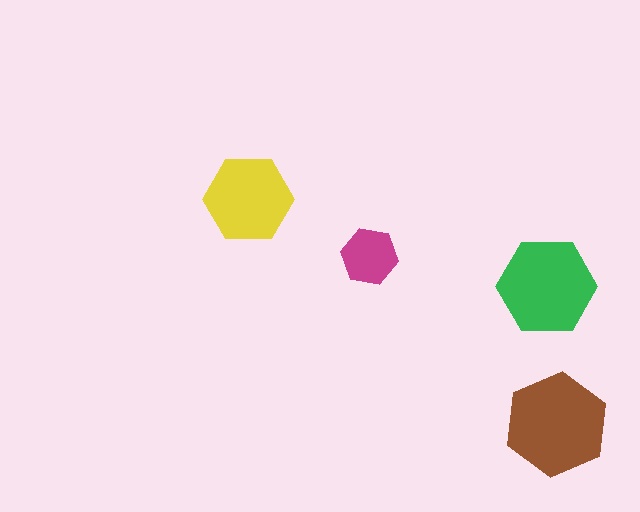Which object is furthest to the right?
The brown hexagon is rightmost.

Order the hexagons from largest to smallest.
the brown one, the green one, the yellow one, the magenta one.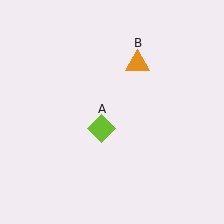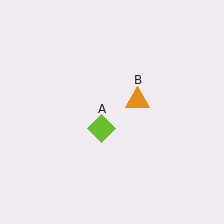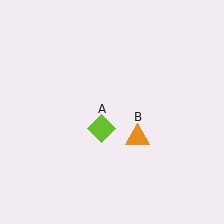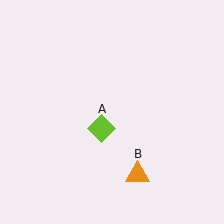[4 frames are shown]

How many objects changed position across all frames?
1 object changed position: orange triangle (object B).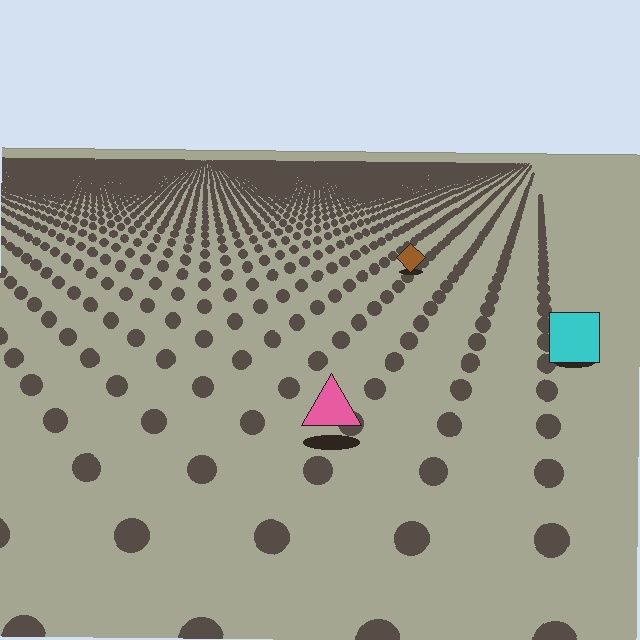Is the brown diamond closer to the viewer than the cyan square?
No. The cyan square is closer — you can tell from the texture gradient: the ground texture is coarser near it.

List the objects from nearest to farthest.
From nearest to farthest: the pink triangle, the cyan square, the brown diamond.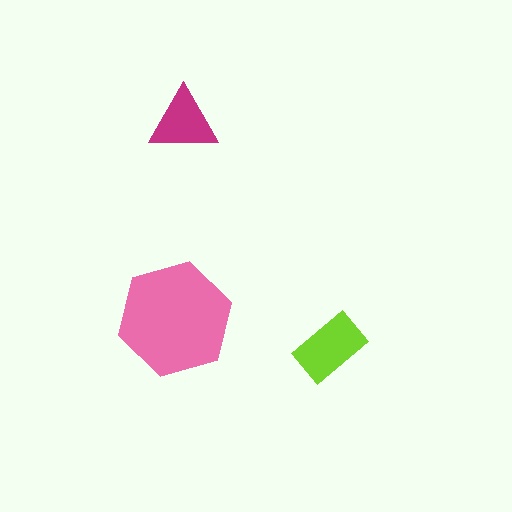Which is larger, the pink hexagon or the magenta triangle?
The pink hexagon.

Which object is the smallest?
The magenta triangle.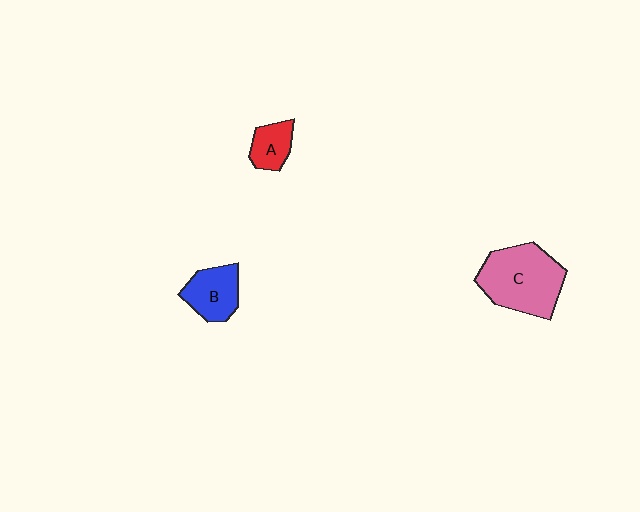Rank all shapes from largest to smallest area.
From largest to smallest: C (pink), B (blue), A (red).